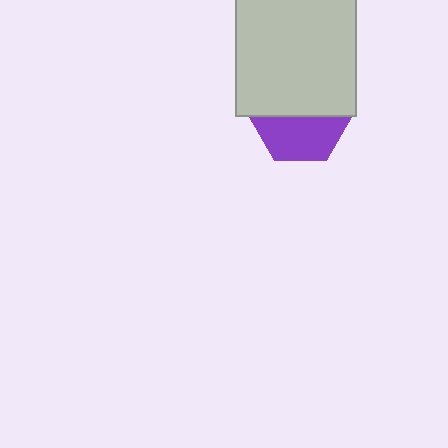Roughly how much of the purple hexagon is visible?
About half of it is visible (roughly 47%).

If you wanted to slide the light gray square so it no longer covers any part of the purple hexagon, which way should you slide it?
Slide it up — that is the most direct way to separate the two shapes.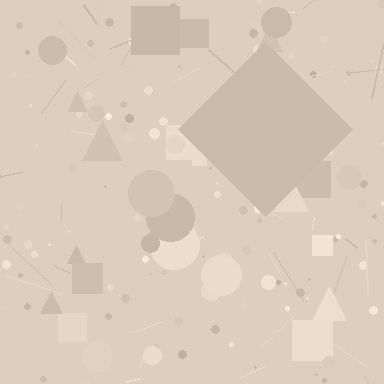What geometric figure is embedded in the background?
A diamond is embedded in the background.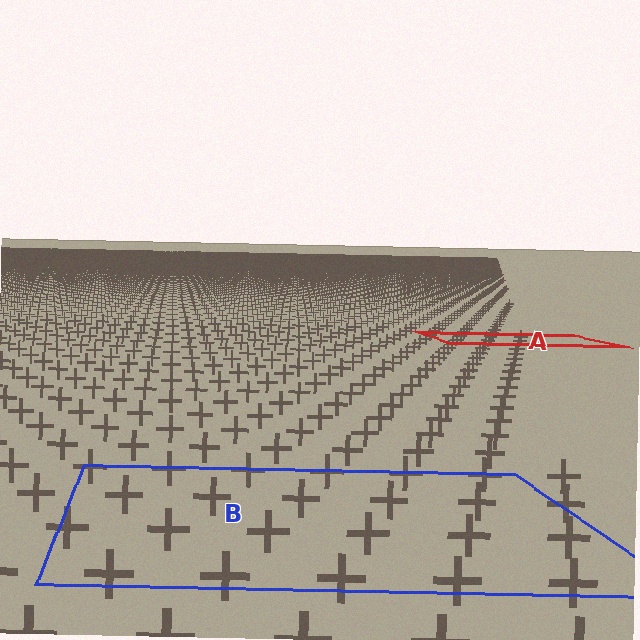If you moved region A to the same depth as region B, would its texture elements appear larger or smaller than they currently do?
They would appear larger. At a closer depth, the same texture elements are projected at a bigger on-screen size.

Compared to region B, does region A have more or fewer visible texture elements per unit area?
Region A has more texture elements per unit area — they are packed more densely because it is farther away.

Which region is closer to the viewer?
Region B is closer. The texture elements there are larger and more spread out.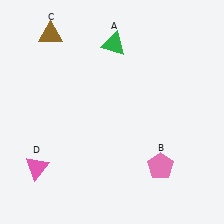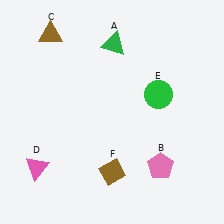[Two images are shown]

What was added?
A green circle (E), a brown diamond (F) were added in Image 2.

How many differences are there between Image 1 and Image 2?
There are 2 differences between the two images.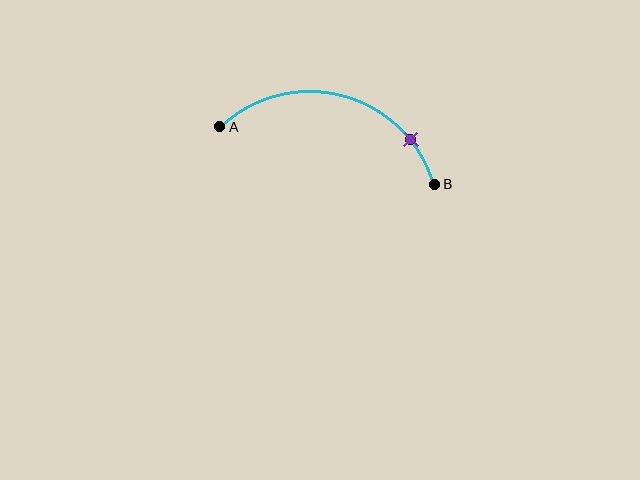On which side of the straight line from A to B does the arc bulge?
The arc bulges above the straight line connecting A and B.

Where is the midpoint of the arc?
The arc midpoint is the point on the curve farthest from the straight line joining A and B. It sits above that line.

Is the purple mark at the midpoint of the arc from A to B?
No. The purple mark lies on the arc but is closer to endpoint B. The arc midpoint would be at the point on the curve equidistant along the arc from both A and B.